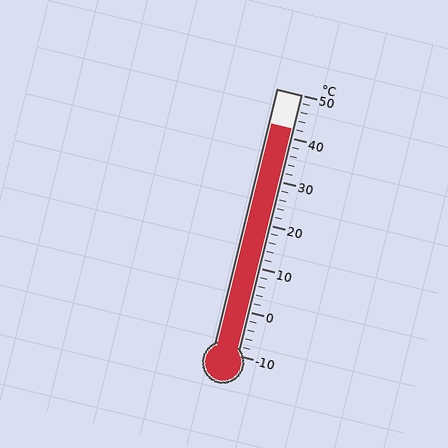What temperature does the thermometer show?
The thermometer shows approximately 42°C.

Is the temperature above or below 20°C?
The temperature is above 20°C.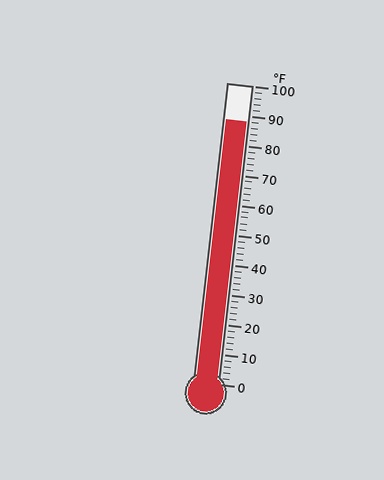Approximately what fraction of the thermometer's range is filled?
The thermometer is filled to approximately 90% of its range.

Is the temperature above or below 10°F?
The temperature is above 10°F.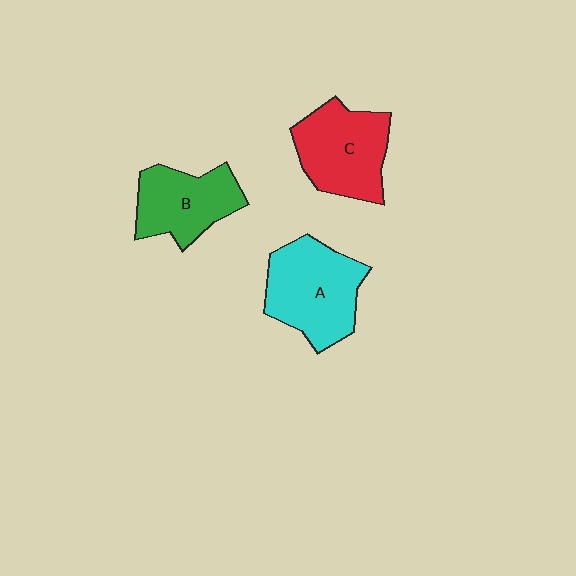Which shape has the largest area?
Shape A (cyan).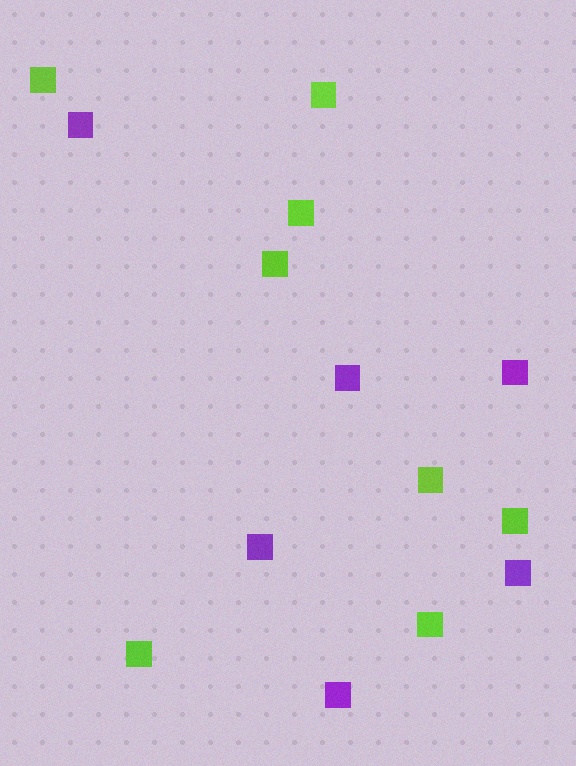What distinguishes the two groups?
There are 2 groups: one group of purple squares (6) and one group of lime squares (8).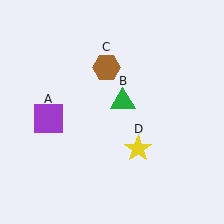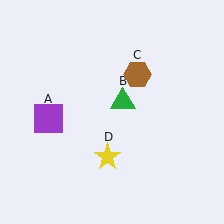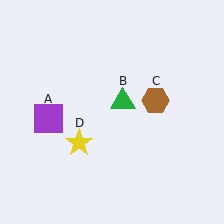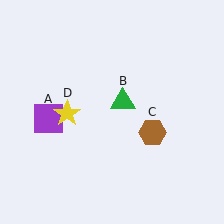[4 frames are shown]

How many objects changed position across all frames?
2 objects changed position: brown hexagon (object C), yellow star (object D).